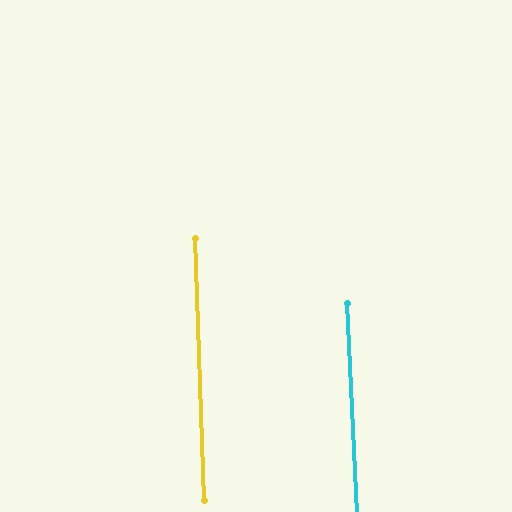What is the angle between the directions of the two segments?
Approximately 1 degree.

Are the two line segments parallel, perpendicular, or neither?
Parallel — their directions differ by only 0.7°.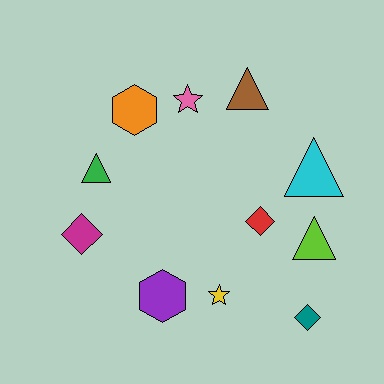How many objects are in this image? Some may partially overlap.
There are 11 objects.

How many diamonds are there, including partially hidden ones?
There are 3 diamonds.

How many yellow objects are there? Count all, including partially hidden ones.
There is 1 yellow object.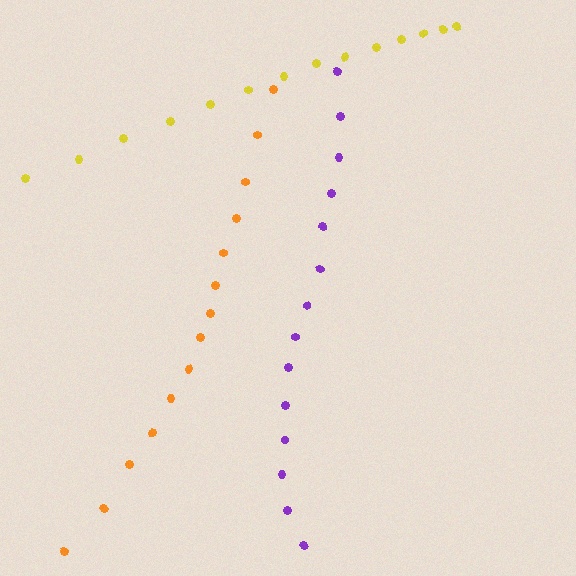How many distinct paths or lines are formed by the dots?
There are 3 distinct paths.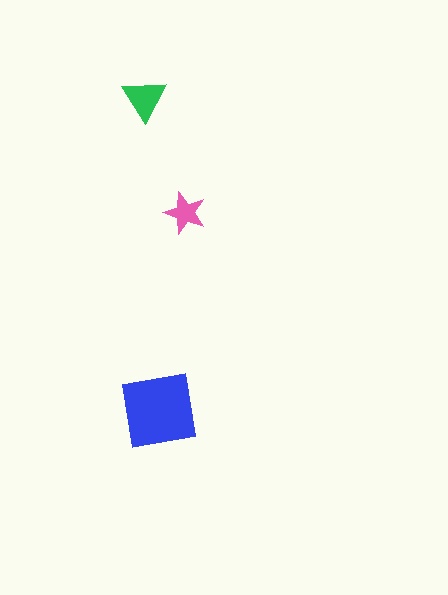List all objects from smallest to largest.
The pink star, the green triangle, the blue square.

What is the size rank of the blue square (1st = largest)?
1st.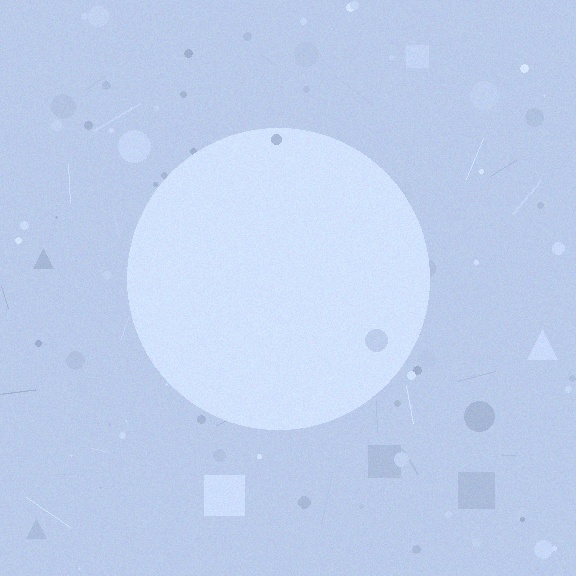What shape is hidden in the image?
A circle is hidden in the image.